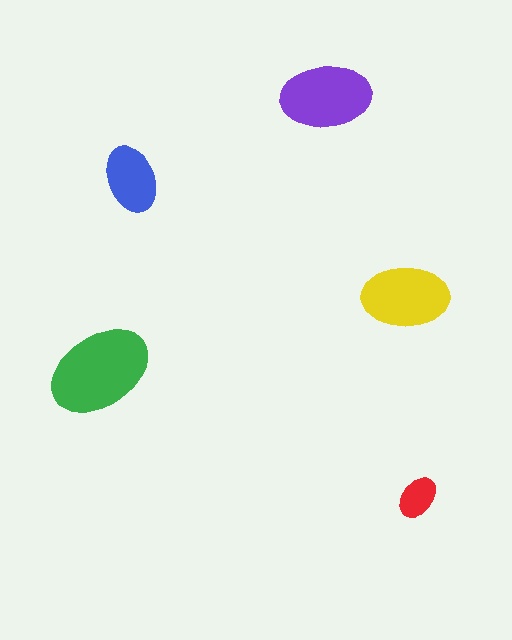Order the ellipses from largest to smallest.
the green one, the purple one, the yellow one, the blue one, the red one.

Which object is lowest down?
The red ellipse is bottommost.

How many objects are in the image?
There are 5 objects in the image.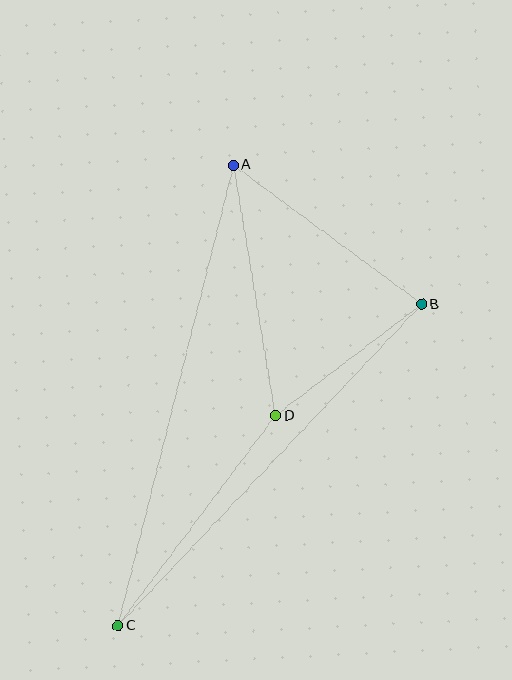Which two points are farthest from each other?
Points A and C are farthest from each other.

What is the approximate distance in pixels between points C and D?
The distance between C and D is approximately 262 pixels.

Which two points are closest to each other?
Points B and D are closest to each other.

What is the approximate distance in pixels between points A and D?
The distance between A and D is approximately 254 pixels.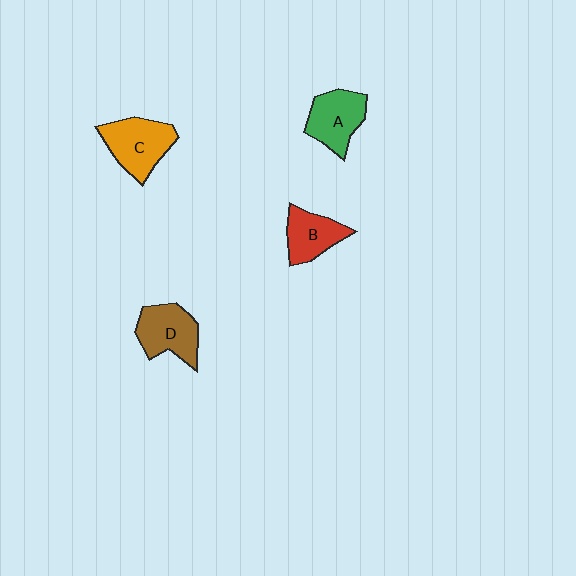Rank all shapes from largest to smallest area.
From largest to smallest: C (orange), D (brown), A (green), B (red).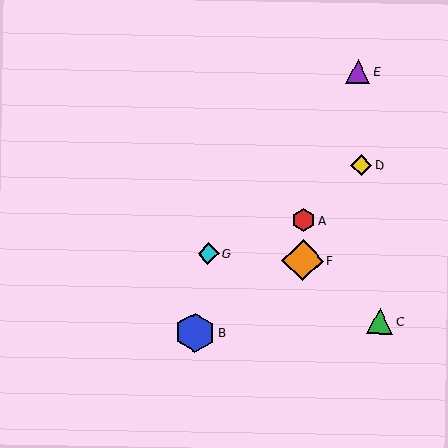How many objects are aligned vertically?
2 objects (A, F) are aligned vertically.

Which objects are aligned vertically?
Objects A, F are aligned vertically.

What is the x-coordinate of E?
Object E is at x≈358.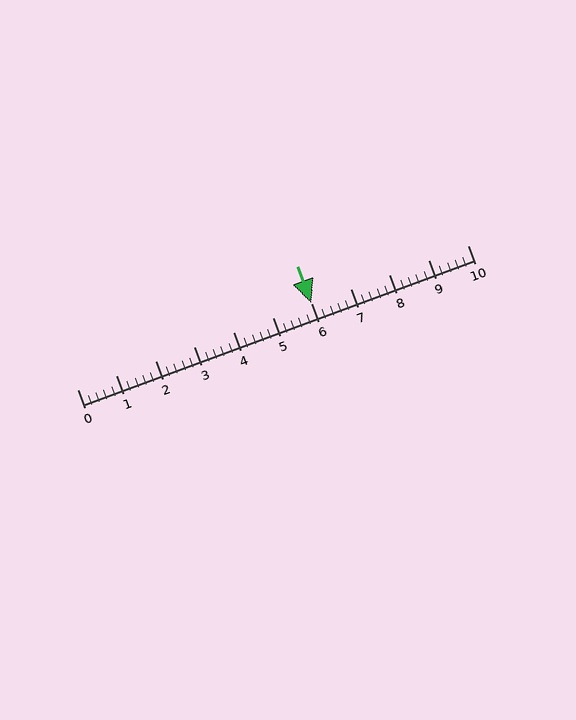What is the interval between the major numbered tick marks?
The major tick marks are spaced 1 units apart.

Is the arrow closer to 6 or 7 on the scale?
The arrow is closer to 6.